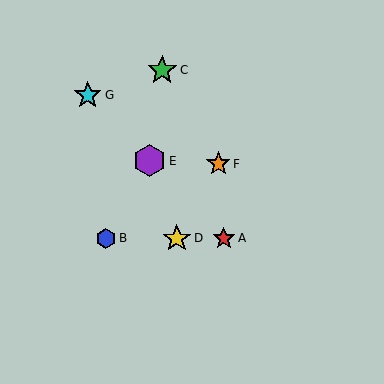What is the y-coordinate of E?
Object E is at y≈161.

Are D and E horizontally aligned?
No, D is at y≈238 and E is at y≈161.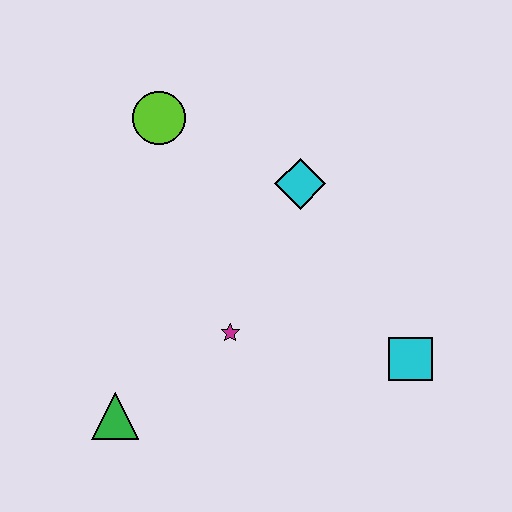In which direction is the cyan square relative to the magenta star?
The cyan square is to the right of the magenta star.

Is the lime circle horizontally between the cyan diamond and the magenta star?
No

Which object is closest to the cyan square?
The magenta star is closest to the cyan square.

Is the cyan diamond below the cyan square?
No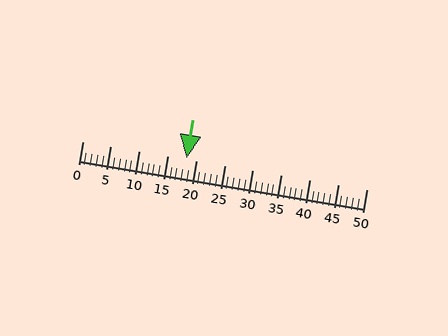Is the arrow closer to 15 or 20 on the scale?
The arrow is closer to 20.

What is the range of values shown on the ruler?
The ruler shows values from 0 to 50.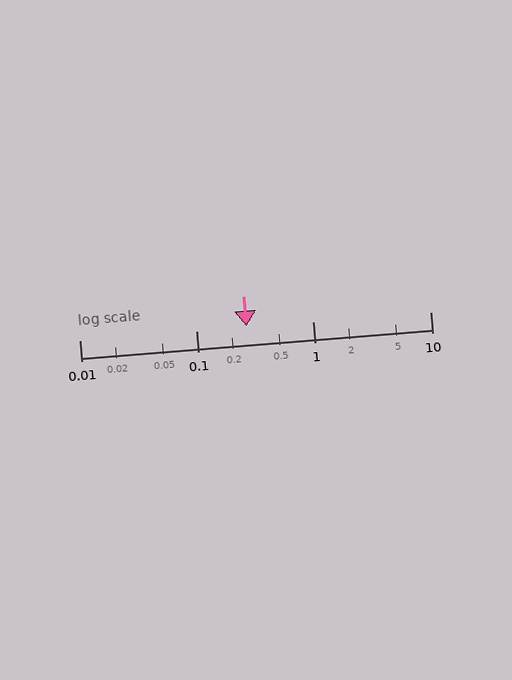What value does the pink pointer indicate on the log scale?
The pointer indicates approximately 0.27.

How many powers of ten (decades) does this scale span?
The scale spans 3 decades, from 0.01 to 10.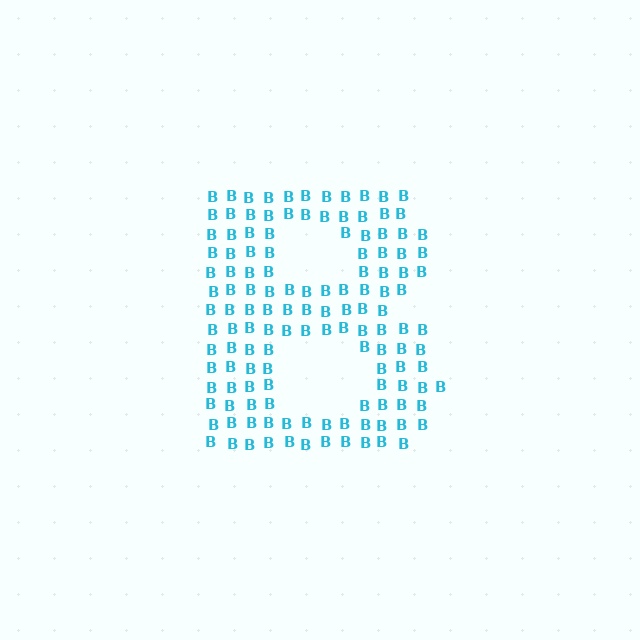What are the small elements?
The small elements are letter B's.